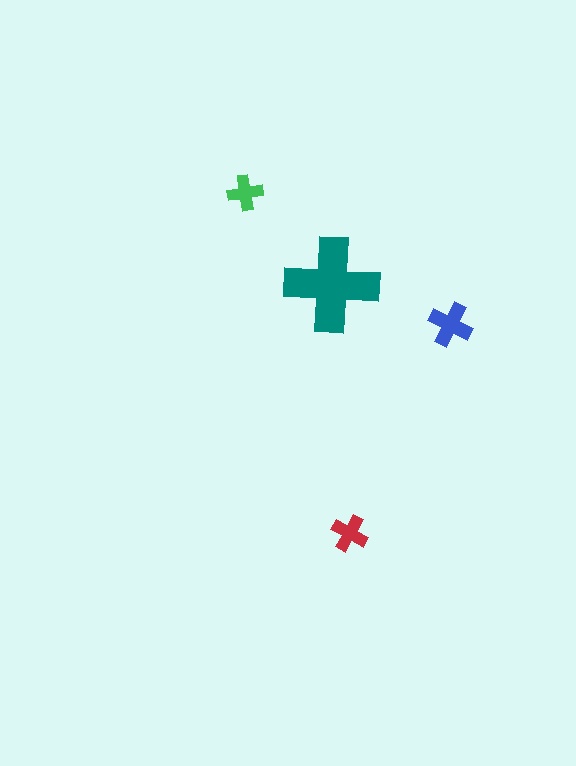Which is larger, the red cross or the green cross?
The red one.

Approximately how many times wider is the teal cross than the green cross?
About 2.5 times wider.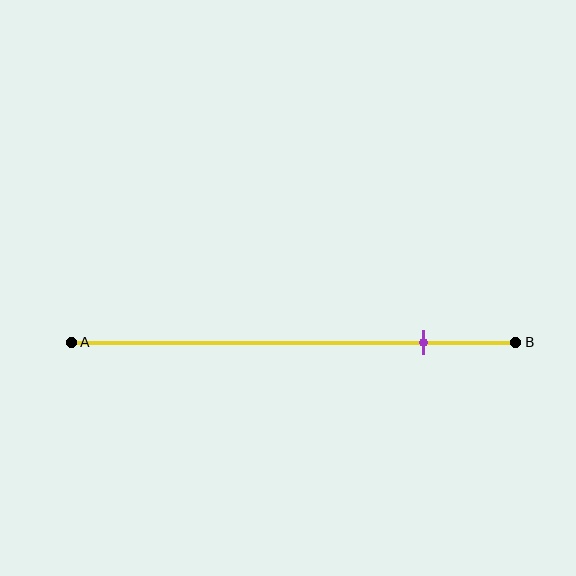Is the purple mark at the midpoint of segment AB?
No, the mark is at about 80% from A, not at the 50% midpoint.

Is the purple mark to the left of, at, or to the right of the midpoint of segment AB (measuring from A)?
The purple mark is to the right of the midpoint of segment AB.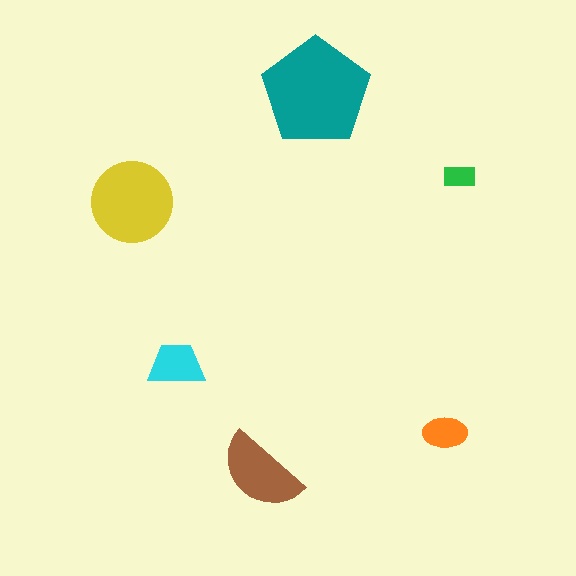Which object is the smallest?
The green rectangle.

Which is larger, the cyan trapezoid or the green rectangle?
The cyan trapezoid.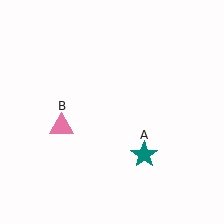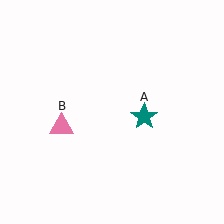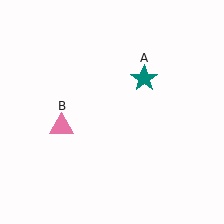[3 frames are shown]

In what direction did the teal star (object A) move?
The teal star (object A) moved up.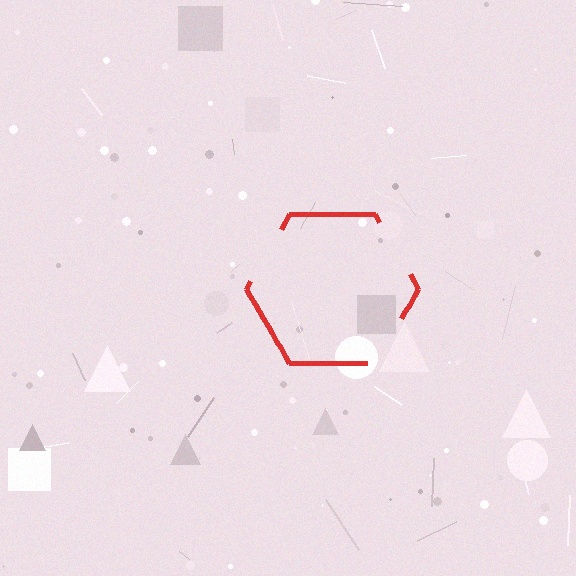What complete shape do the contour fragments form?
The contour fragments form a hexagon.